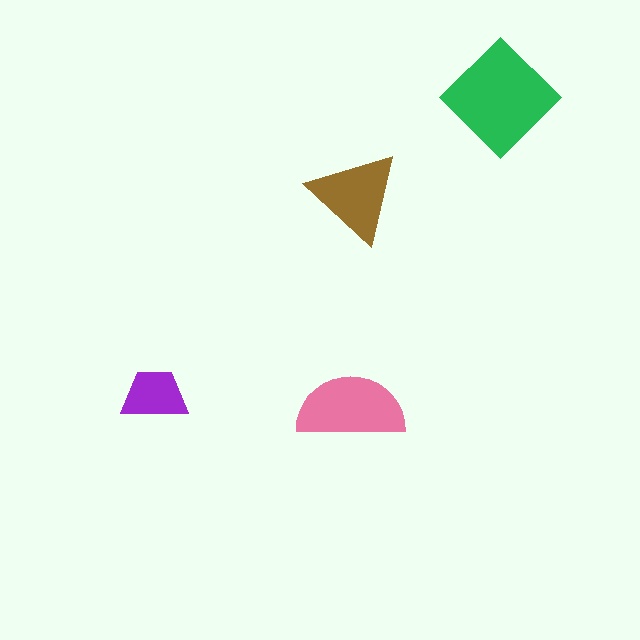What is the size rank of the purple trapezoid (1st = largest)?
4th.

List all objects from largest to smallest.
The green diamond, the pink semicircle, the brown triangle, the purple trapezoid.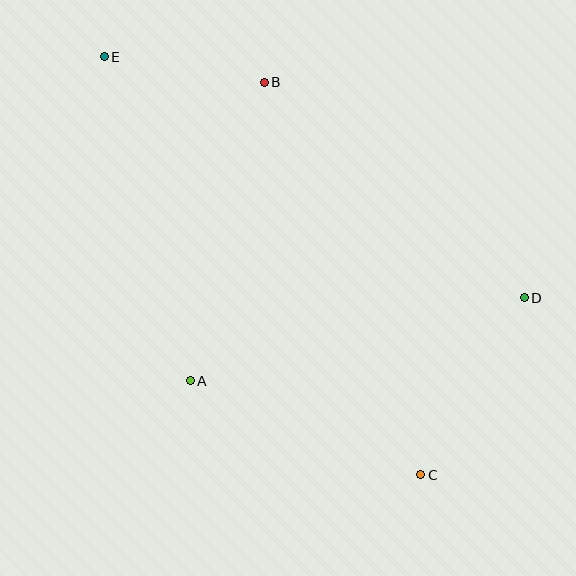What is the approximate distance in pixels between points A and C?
The distance between A and C is approximately 249 pixels.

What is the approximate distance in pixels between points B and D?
The distance between B and D is approximately 338 pixels.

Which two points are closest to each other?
Points B and E are closest to each other.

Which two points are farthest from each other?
Points C and E are farthest from each other.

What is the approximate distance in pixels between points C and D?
The distance between C and D is approximately 205 pixels.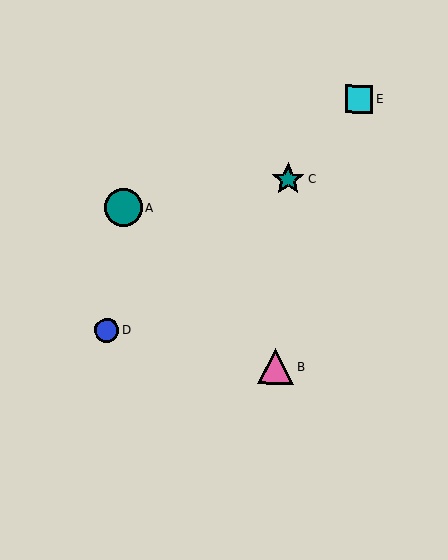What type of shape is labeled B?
Shape B is a pink triangle.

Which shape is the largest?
The teal circle (labeled A) is the largest.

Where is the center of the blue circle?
The center of the blue circle is at (107, 330).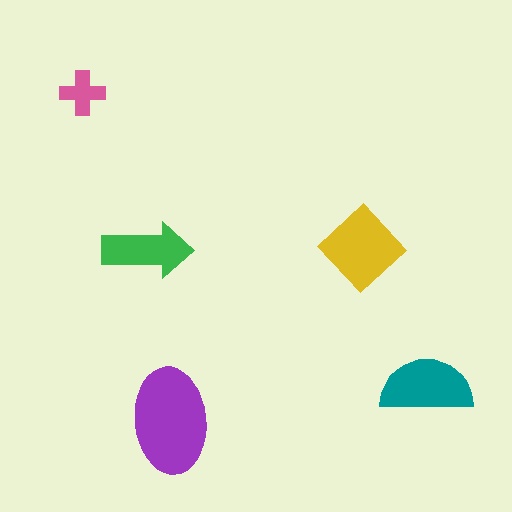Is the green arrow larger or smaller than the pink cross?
Larger.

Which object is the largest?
The purple ellipse.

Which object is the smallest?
The pink cross.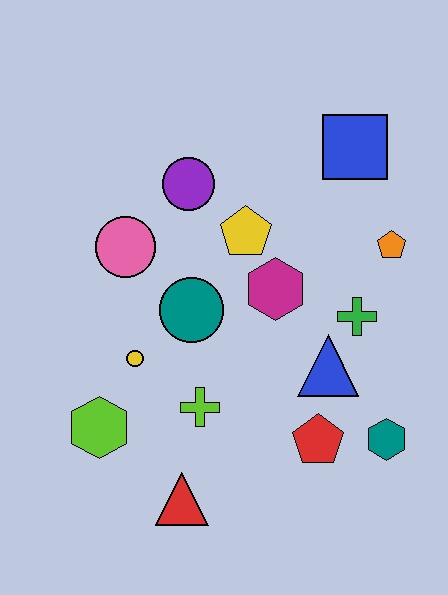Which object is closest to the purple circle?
The yellow pentagon is closest to the purple circle.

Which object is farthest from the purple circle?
The teal hexagon is farthest from the purple circle.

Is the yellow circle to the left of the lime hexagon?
No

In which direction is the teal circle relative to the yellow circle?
The teal circle is to the right of the yellow circle.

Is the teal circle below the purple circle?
Yes